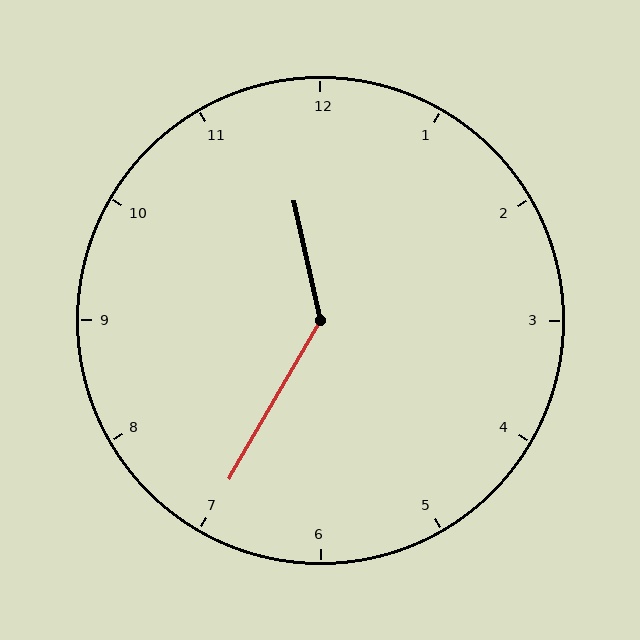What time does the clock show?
11:35.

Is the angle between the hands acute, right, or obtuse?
It is obtuse.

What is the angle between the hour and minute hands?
Approximately 138 degrees.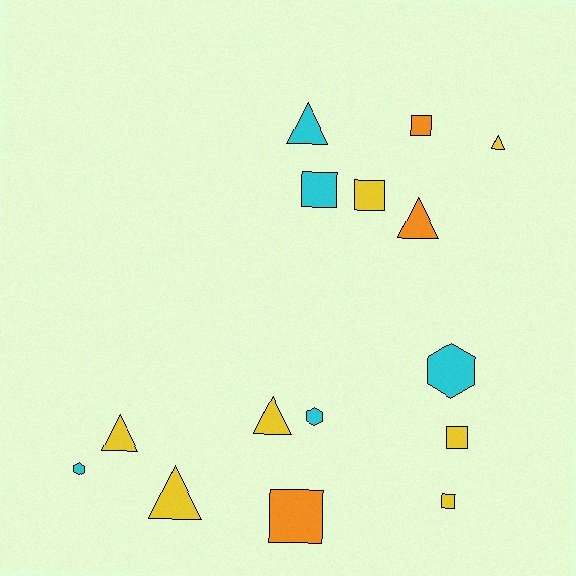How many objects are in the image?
There are 15 objects.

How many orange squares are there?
There are 2 orange squares.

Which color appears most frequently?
Yellow, with 7 objects.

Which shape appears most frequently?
Square, with 6 objects.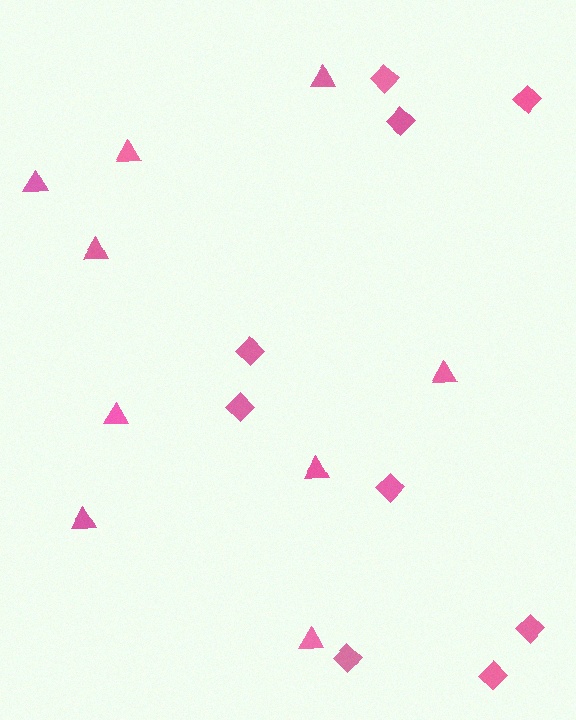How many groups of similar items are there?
There are 2 groups: one group of triangles (9) and one group of diamonds (9).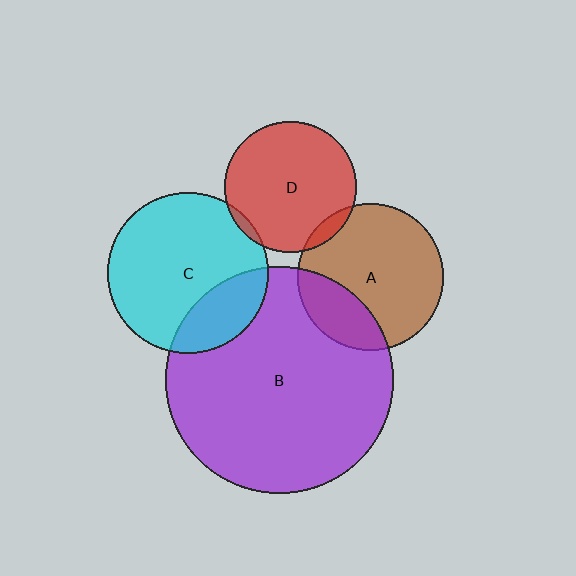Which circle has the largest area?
Circle B (purple).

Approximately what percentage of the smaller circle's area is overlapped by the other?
Approximately 25%.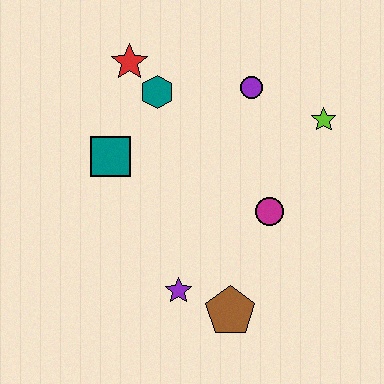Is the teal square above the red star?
No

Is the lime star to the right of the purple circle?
Yes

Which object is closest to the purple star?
The brown pentagon is closest to the purple star.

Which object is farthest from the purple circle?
The brown pentagon is farthest from the purple circle.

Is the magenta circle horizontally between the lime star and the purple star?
Yes